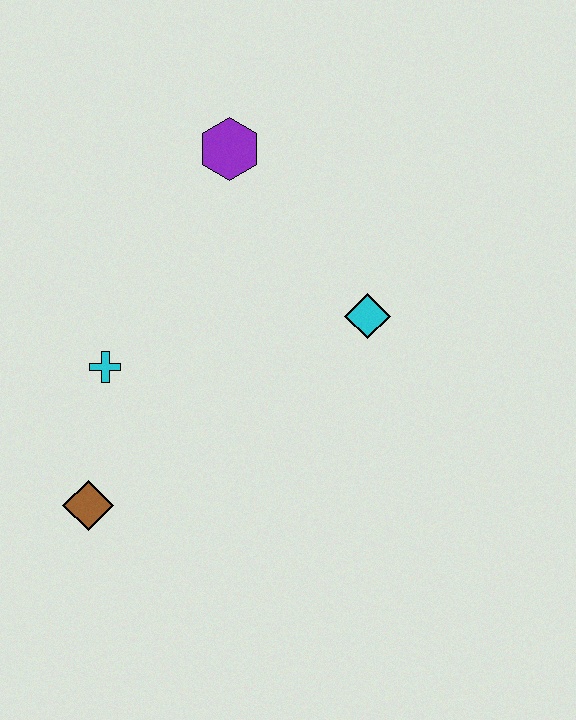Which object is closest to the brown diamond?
The cyan cross is closest to the brown diamond.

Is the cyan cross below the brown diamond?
No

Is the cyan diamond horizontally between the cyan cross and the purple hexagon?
No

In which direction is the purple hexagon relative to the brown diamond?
The purple hexagon is above the brown diamond.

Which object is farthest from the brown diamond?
The purple hexagon is farthest from the brown diamond.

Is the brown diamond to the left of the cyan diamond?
Yes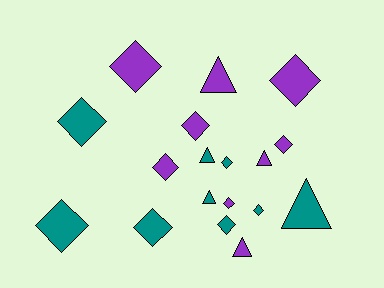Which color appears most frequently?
Teal, with 9 objects.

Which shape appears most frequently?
Diamond, with 12 objects.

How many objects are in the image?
There are 18 objects.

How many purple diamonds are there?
There are 6 purple diamonds.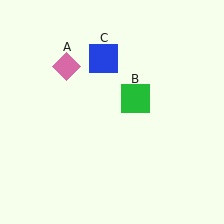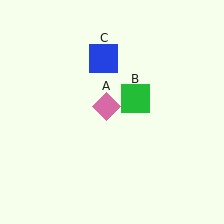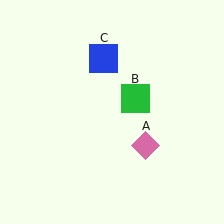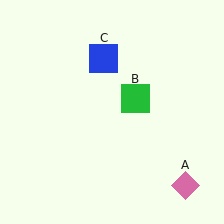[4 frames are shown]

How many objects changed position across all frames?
1 object changed position: pink diamond (object A).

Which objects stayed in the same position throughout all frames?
Green square (object B) and blue square (object C) remained stationary.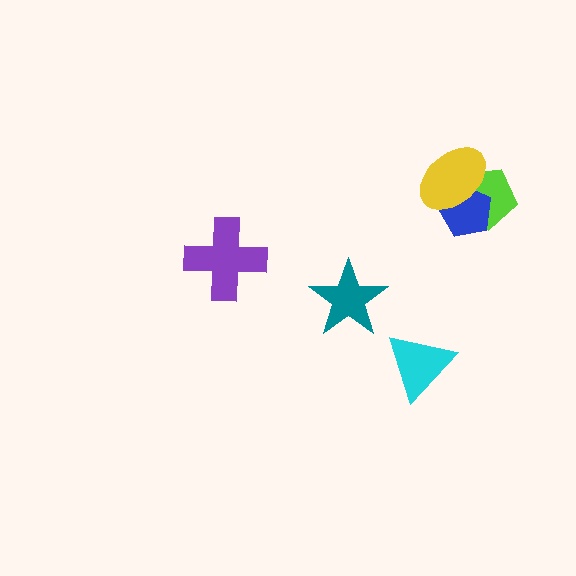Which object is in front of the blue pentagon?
The yellow ellipse is in front of the blue pentagon.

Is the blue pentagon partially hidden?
Yes, it is partially covered by another shape.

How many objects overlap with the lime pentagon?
2 objects overlap with the lime pentagon.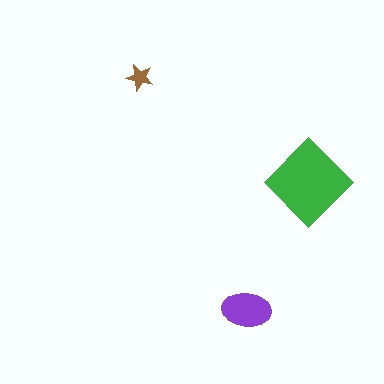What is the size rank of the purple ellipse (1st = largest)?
2nd.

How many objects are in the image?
There are 3 objects in the image.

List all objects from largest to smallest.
The green diamond, the purple ellipse, the brown star.